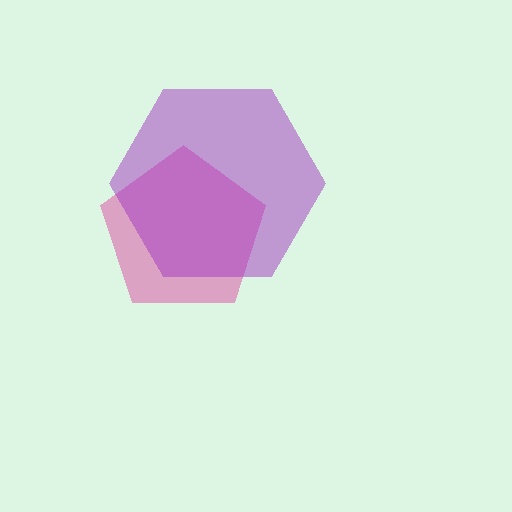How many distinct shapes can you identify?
There are 2 distinct shapes: a pink pentagon, a purple hexagon.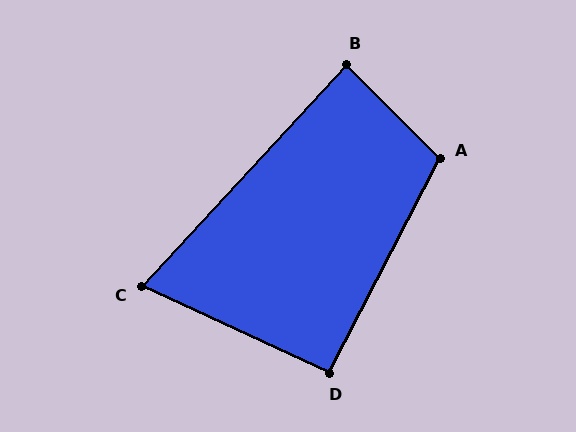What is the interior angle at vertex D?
Approximately 92 degrees (approximately right).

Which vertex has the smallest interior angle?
C, at approximately 72 degrees.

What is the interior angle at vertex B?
Approximately 88 degrees (approximately right).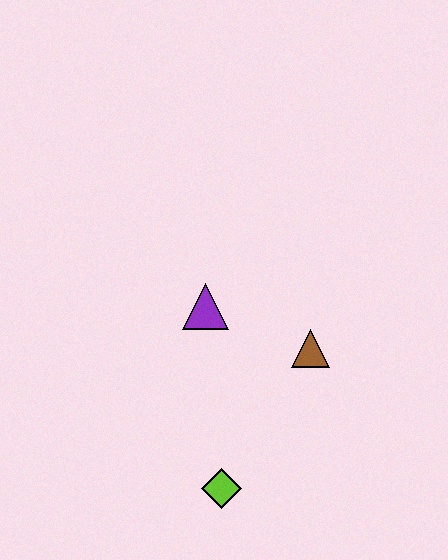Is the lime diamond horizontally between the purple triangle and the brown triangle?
Yes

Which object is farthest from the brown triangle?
The lime diamond is farthest from the brown triangle.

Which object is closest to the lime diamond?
The brown triangle is closest to the lime diamond.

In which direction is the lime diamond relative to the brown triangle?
The lime diamond is below the brown triangle.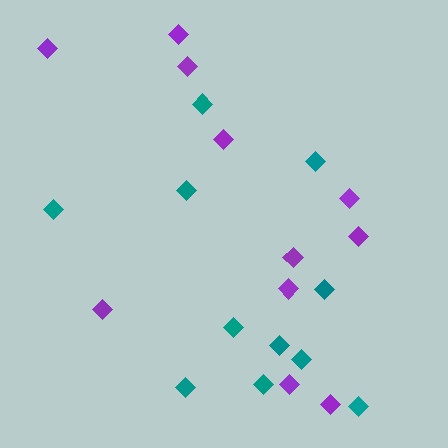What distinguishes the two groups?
There are 2 groups: one group of purple diamonds (11) and one group of teal diamonds (11).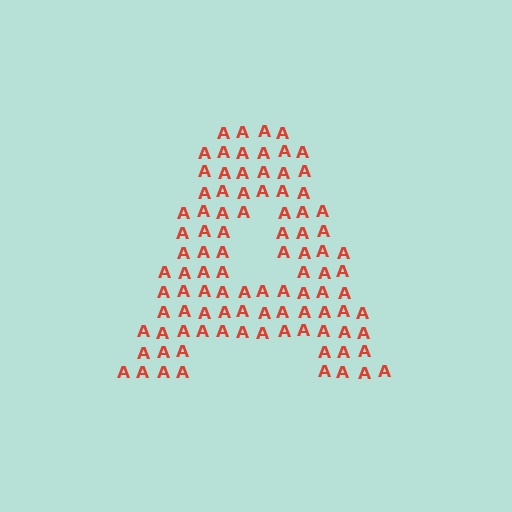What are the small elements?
The small elements are letter A's.